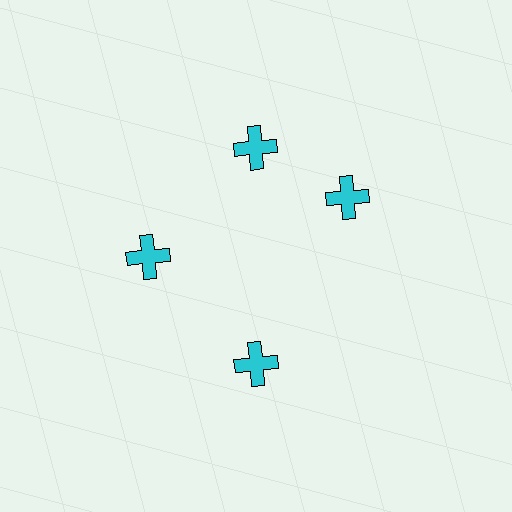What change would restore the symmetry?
The symmetry would be restored by rotating it back into even spacing with its neighbors so that all 4 crosses sit at equal angles and equal distance from the center.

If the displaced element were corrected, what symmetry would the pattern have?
It would have 4-fold rotational symmetry — the pattern would map onto itself every 90 degrees.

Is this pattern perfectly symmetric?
No. The 4 cyan crosses are arranged in a ring, but one element near the 3 o'clock position is rotated out of alignment along the ring, breaking the 4-fold rotational symmetry.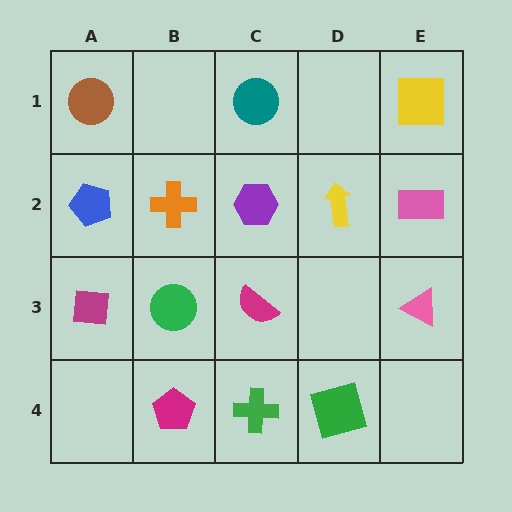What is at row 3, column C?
A magenta semicircle.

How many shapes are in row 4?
3 shapes.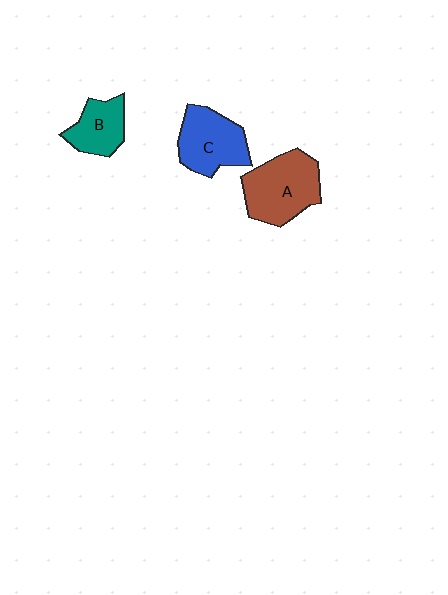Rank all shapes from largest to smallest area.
From largest to smallest: A (brown), C (blue), B (teal).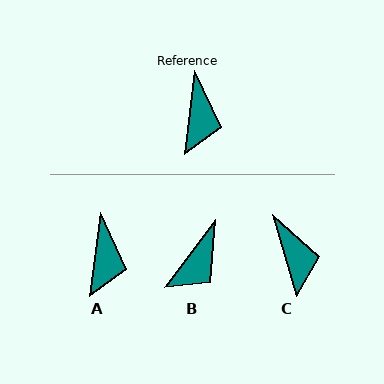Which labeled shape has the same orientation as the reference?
A.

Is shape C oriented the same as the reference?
No, it is off by about 24 degrees.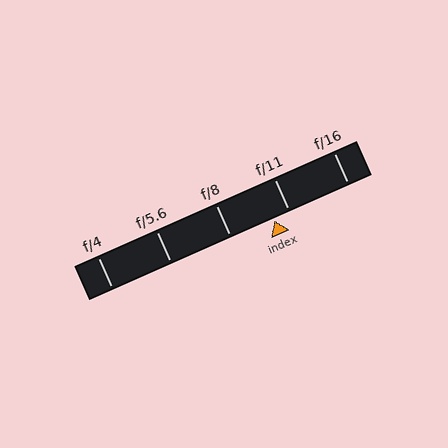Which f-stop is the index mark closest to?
The index mark is closest to f/11.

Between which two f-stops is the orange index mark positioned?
The index mark is between f/8 and f/11.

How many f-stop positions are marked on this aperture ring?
There are 5 f-stop positions marked.